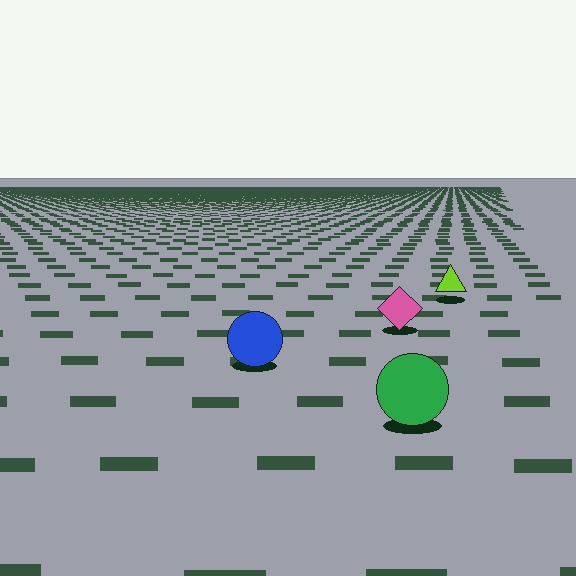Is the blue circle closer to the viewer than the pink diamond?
Yes. The blue circle is closer — you can tell from the texture gradient: the ground texture is coarser near it.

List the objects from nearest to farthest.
From nearest to farthest: the green circle, the blue circle, the pink diamond, the lime triangle.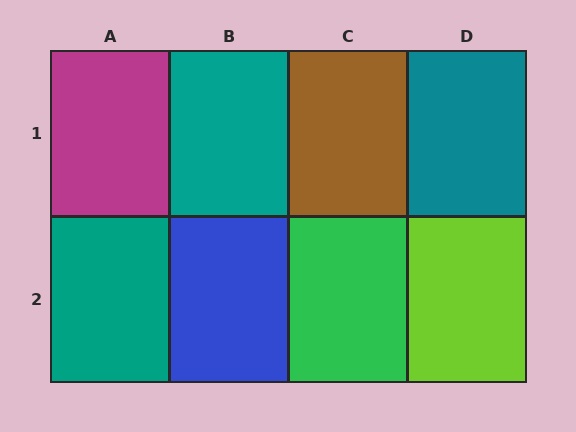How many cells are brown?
1 cell is brown.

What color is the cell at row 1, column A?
Magenta.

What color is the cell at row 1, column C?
Brown.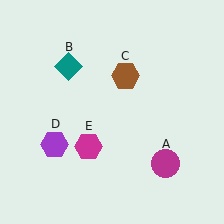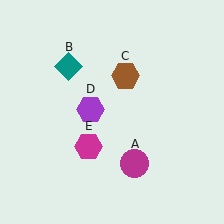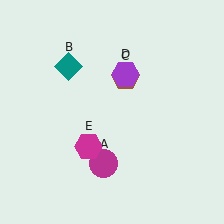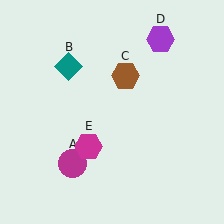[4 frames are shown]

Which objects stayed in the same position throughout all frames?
Teal diamond (object B) and brown hexagon (object C) and magenta hexagon (object E) remained stationary.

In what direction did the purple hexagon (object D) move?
The purple hexagon (object D) moved up and to the right.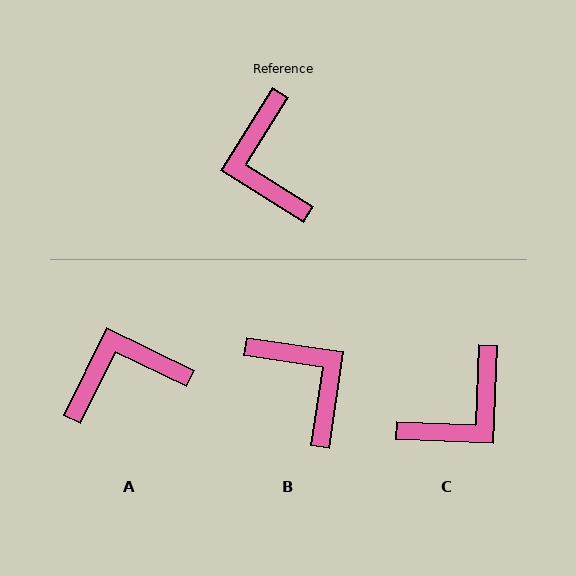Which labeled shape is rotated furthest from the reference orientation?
B, about 156 degrees away.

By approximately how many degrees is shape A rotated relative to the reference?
Approximately 84 degrees clockwise.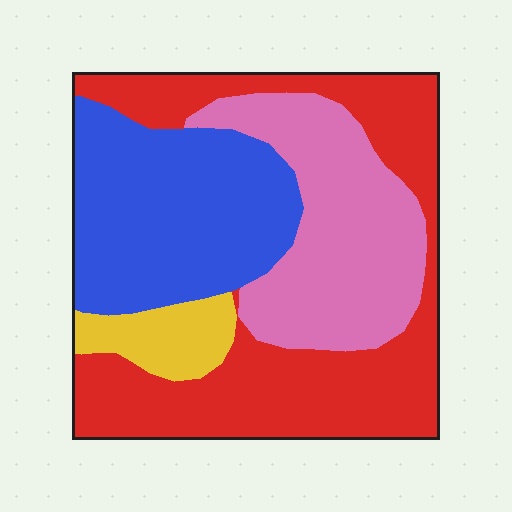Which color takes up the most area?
Red, at roughly 40%.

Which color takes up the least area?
Yellow, at roughly 5%.